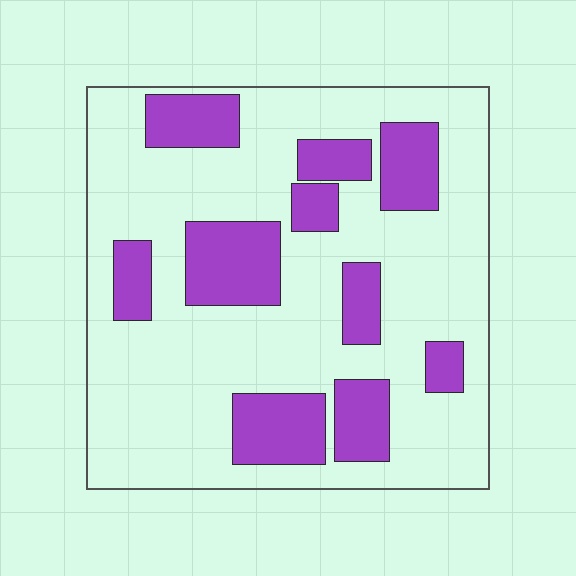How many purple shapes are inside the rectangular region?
10.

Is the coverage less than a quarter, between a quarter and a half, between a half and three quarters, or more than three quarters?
Between a quarter and a half.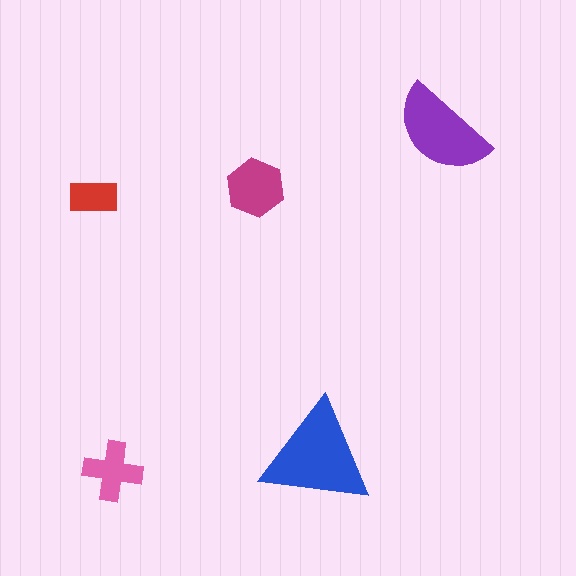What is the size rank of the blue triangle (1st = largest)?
1st.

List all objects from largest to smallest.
The blue triangle, the purple semicircle, the magenta hexagon, the pink cross, the red rectangle.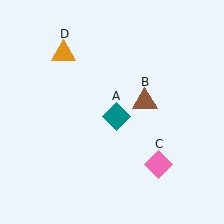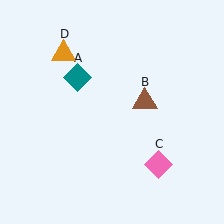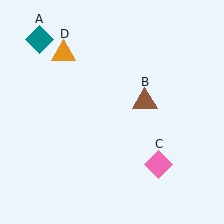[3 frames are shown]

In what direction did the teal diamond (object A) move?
The teal diamond (object A) moved up and to the left.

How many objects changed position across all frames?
1 object changed position: teal diamond (object A).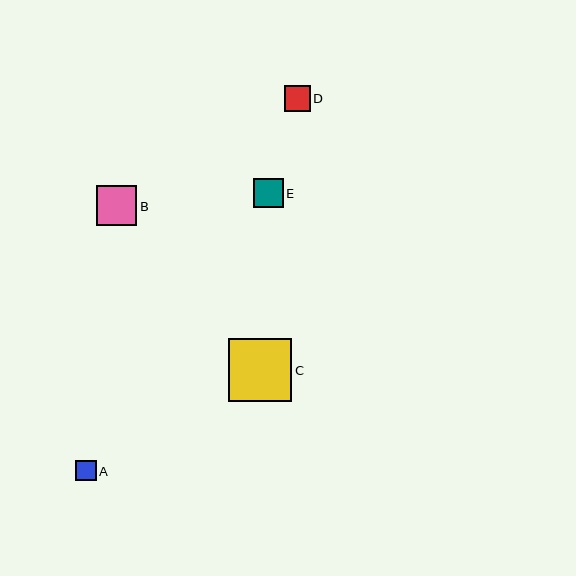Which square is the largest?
Square C is the largest with a size of approximately 63 pixels.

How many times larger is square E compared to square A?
Square E is approximately 1.5 times the size of square A.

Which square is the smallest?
Square A is the smallest with a size of approximately 20 pixels.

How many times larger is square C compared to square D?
Square C is approximately 2.4 times the size of square D.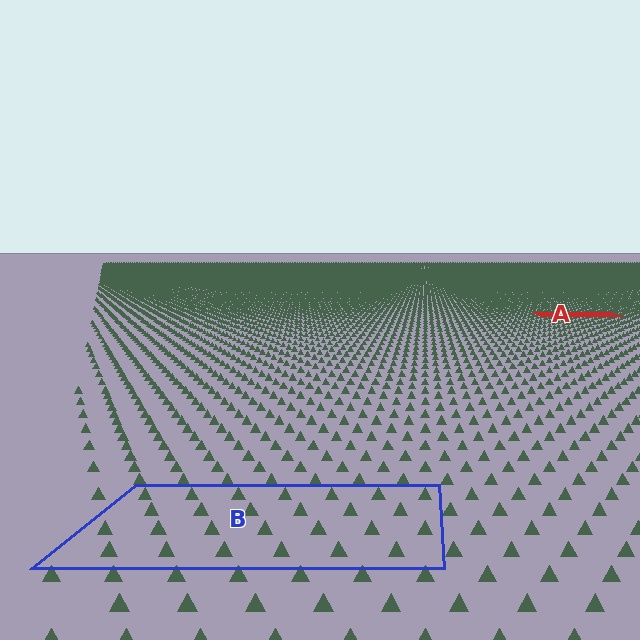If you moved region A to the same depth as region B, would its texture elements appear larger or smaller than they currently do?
They would appear larger. At a closer depth, the same texture elements are projected at a bigger on-screen size.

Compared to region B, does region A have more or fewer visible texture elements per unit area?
Region A has more texture elements per unit area — they are packed more densely because it is farther away.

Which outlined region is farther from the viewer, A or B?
Region A is farther from the viewer — the texture elements inside it appear smaller and more densely packed.